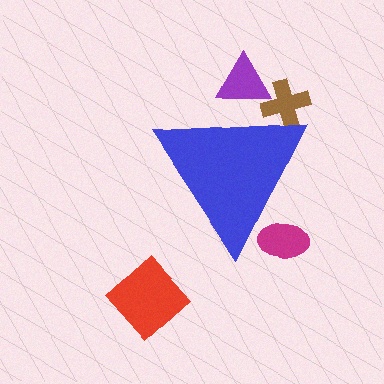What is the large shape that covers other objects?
A blue triangle.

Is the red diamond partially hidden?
No, the red diamond is fully visible.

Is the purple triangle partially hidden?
Yes, the purple triangle is partially hidden behind the blue triangle.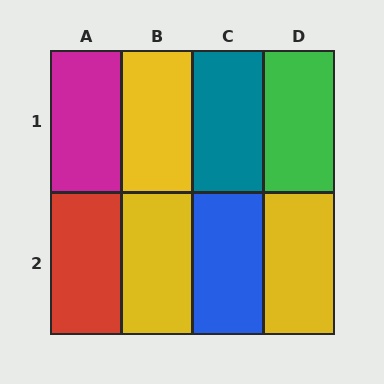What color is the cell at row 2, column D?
Yellow.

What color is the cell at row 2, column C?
Blue.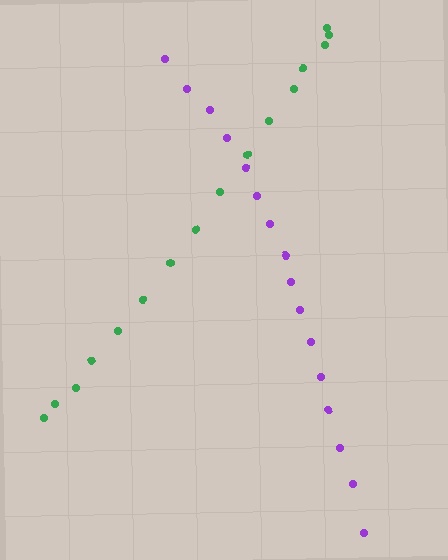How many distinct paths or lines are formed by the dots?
There are 2 distinct paths.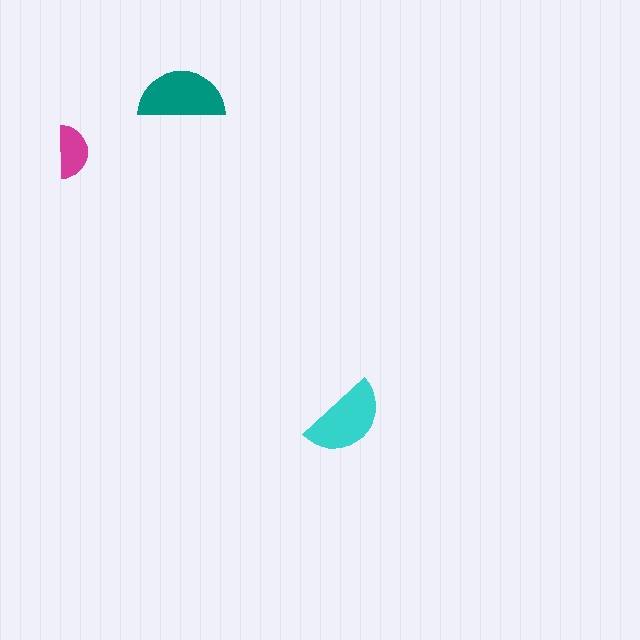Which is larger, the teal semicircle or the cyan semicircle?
The teal one.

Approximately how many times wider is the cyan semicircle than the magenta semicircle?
About 1.5 times wider.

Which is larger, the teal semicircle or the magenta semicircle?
The teal one.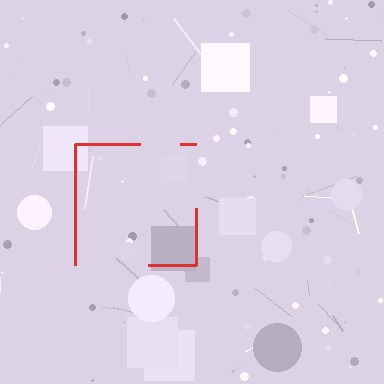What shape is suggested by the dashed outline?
The dashed outline suggests a square.